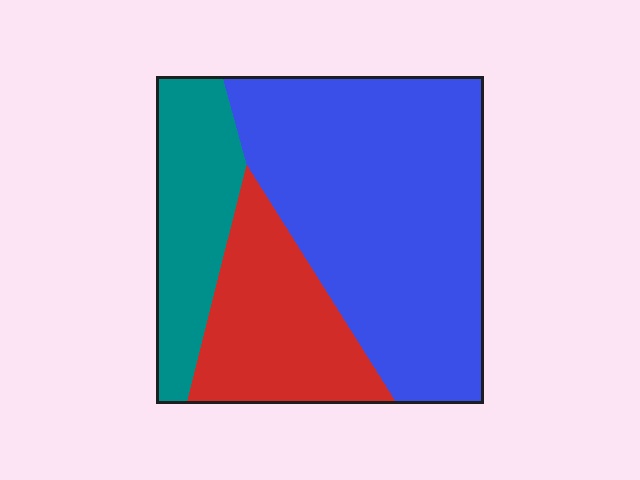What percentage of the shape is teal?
Teal takes up about one fifth (1/5) of the shape.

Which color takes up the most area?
Blue, at roughly 55%.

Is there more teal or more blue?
Blue.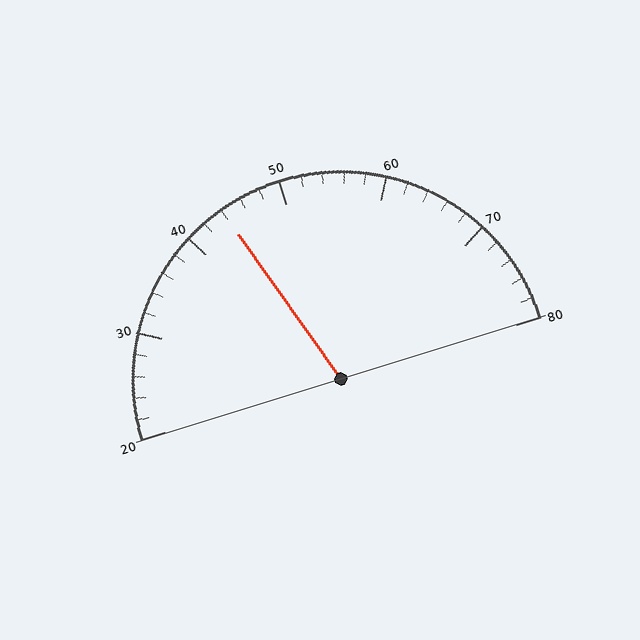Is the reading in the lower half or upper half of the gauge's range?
The reading is in the lower half of the range (20 to 80).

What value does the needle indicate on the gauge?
The needle indicates approximately 44.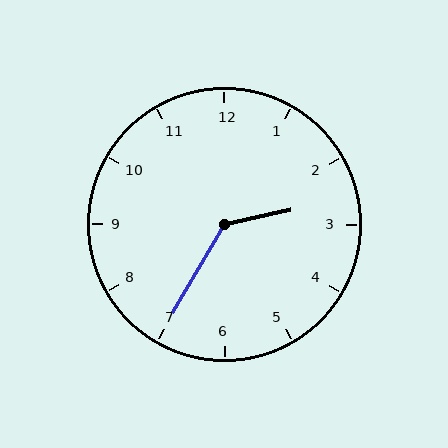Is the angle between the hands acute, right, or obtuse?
It is obtuse.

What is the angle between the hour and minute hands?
Approximately 132 degrees.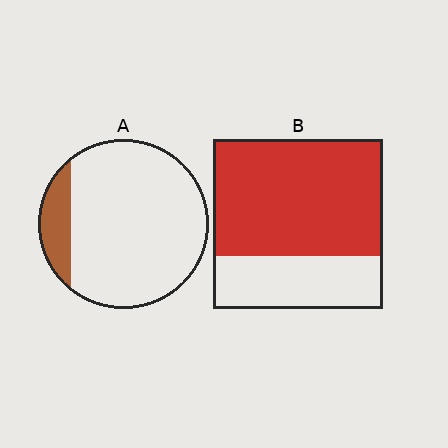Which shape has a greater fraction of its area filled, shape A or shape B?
Shape B.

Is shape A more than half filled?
No.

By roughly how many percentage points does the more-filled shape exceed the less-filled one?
By roughly 55 percentage points (B over A).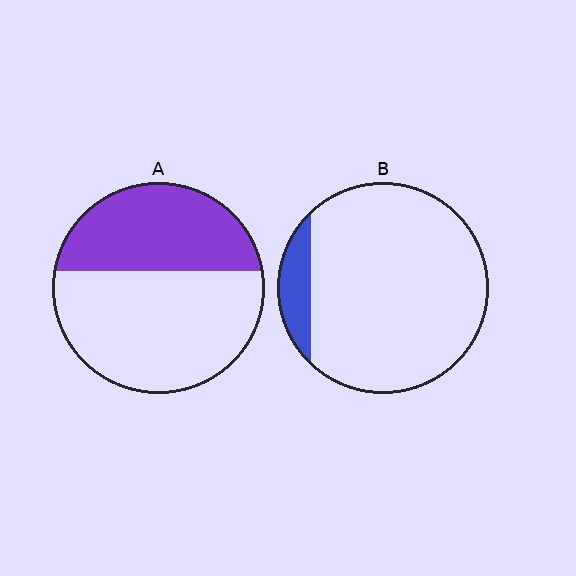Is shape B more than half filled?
No.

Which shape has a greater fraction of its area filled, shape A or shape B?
Shape A.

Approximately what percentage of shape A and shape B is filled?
A is approximately 40% and B is approximately 10%.